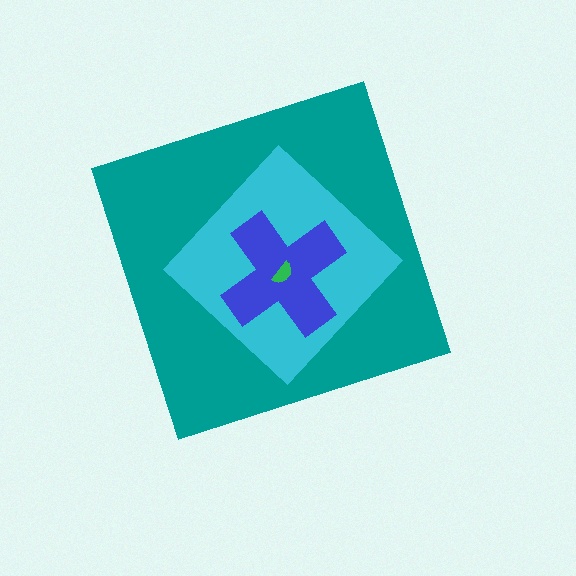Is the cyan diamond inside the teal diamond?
Yes.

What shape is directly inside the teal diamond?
The cyan diamond.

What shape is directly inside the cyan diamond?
The blue cross.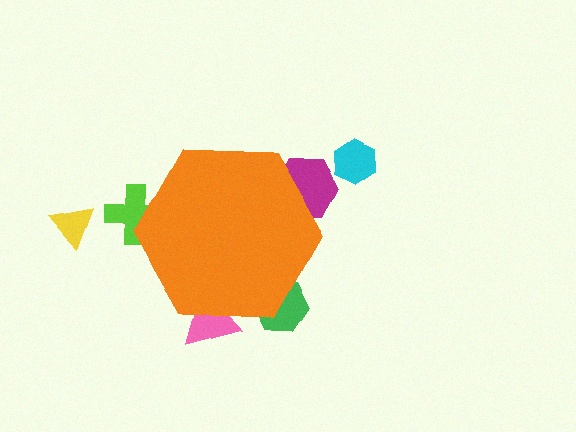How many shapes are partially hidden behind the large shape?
4 shapes are partially hidden.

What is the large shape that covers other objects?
An orange hexagon.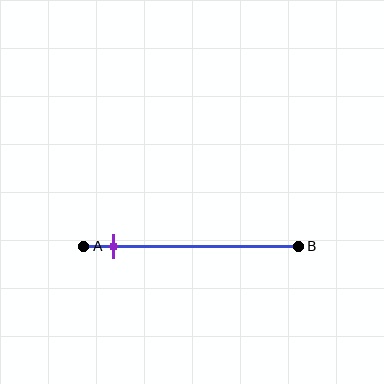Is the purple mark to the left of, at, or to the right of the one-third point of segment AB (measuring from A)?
The purple mark is to the left of the one-third point of segment AB.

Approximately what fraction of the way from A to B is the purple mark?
The purple mark is approximately 15% of the way from A to B.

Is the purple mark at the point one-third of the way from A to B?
No, the mark is at about 15% from A, not at the 33% one-third point.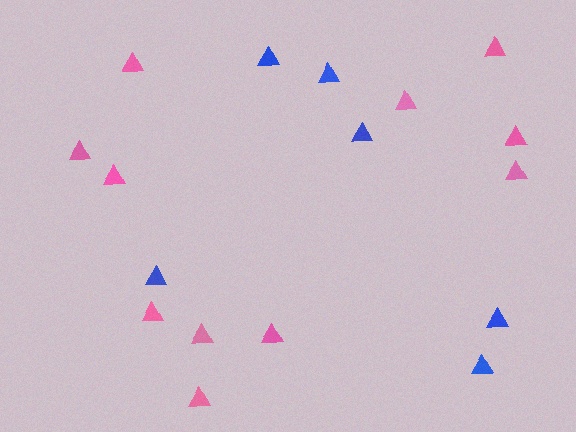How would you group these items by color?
There are 2 groups: one group of blue triangles (6) and one group of pink triangles (11).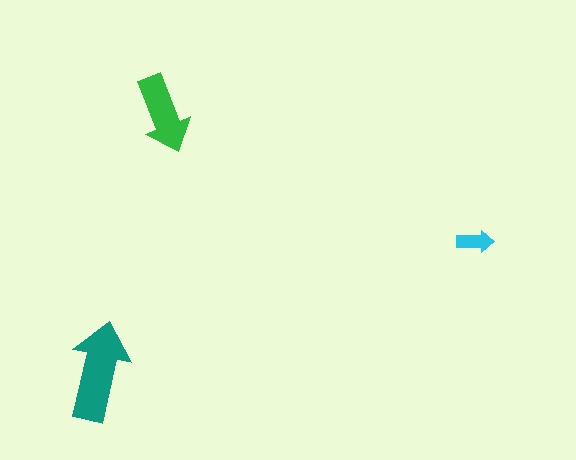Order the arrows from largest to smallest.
the teal one, the green one, the cyan one.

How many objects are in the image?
There are 3 objects in the image.